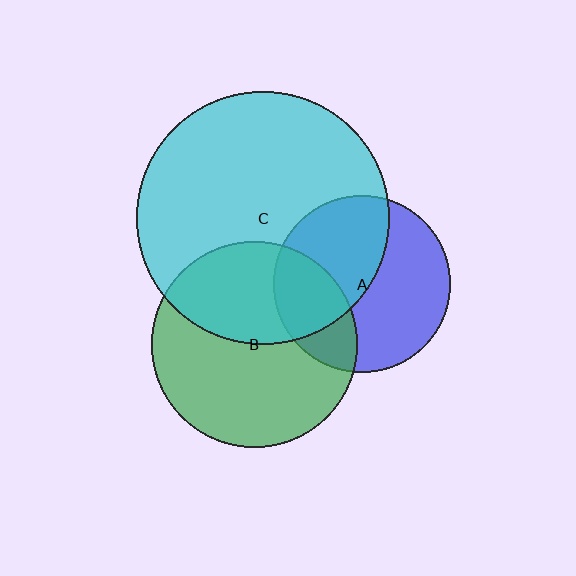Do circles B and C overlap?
Yes.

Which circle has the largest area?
Circle C (cyan).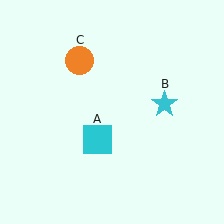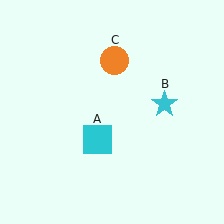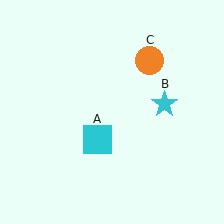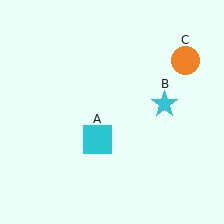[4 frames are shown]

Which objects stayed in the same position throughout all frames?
Cyan square (object A) and cyan star (object B) remained stationary.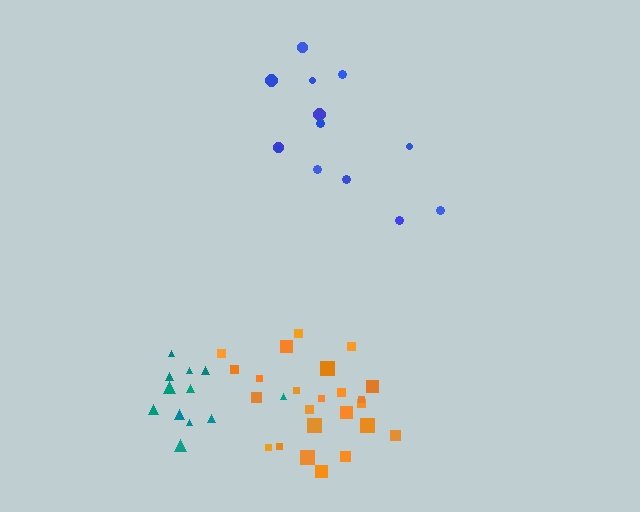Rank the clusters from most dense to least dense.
teal, orange, blue.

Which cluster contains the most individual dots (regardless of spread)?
Orange (24).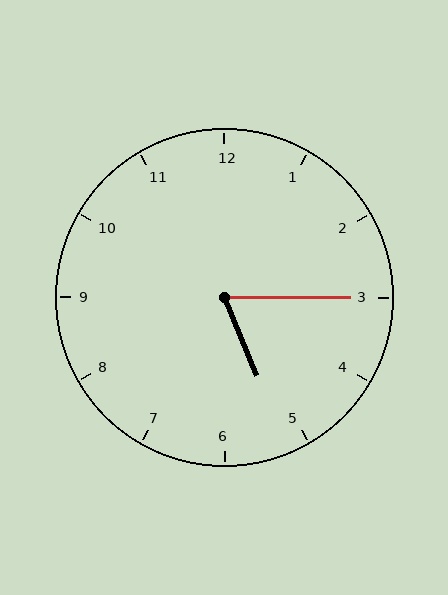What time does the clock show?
5:15.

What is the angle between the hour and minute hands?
Approximately 68 degrees.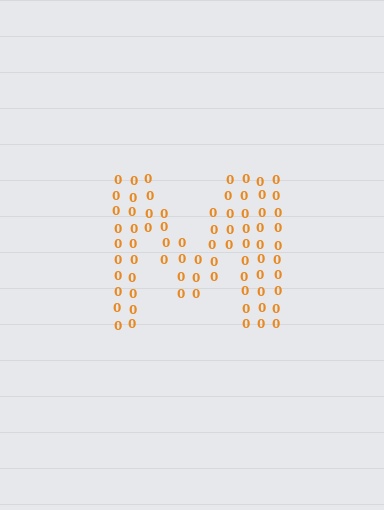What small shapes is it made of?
It is made of small digit 0's.